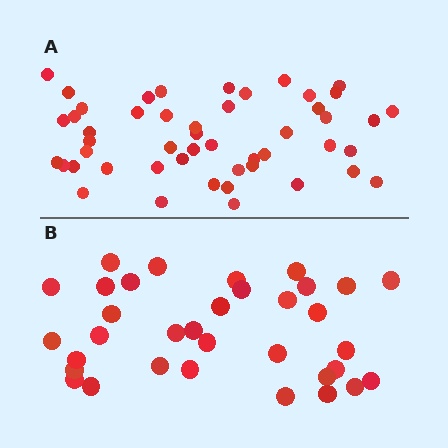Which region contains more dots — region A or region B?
Region A (the top region) has more dots.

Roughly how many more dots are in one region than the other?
Region A has approximately 15 more dots than region B.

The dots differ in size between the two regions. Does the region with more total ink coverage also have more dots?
No. Region B has more total ink coverage because its dots are larger, but region A actually contains more individual dots. Total area can be misleading — the number of items is what matters here.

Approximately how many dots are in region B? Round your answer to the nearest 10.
About 30 dots. (The exact count is 34, which rounds to 30.)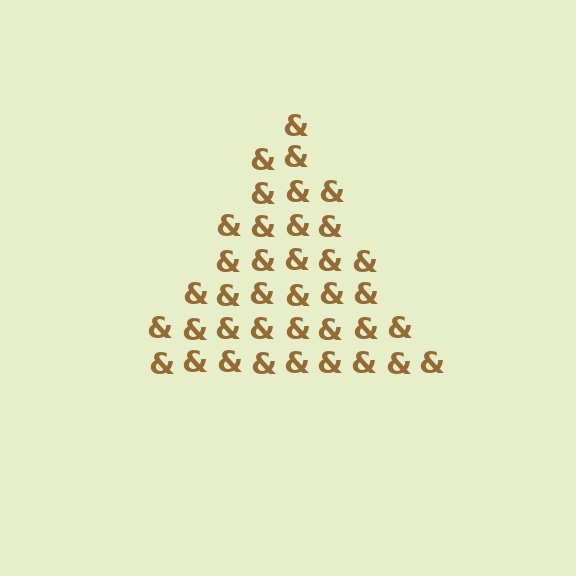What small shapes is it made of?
It is made of small ampersands.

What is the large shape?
The large shape is a triangle.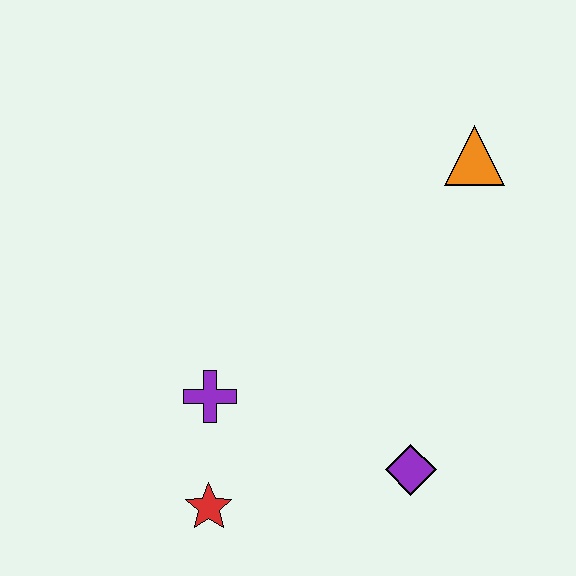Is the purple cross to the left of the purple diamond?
Yes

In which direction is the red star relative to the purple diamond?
The red star is to the left of the purple diamond.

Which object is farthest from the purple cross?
The orange triangle is farthest from the purple cross.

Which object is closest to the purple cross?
The red star is closest to the purple cross.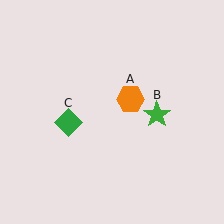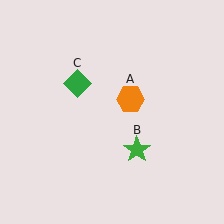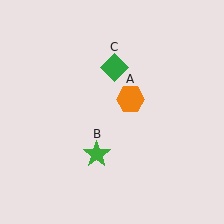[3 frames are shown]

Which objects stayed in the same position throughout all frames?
Orange hexagon (object A) remained stationary.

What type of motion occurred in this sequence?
The green star (object B), green diamond (object C) rotated clockwise around the center of the scene.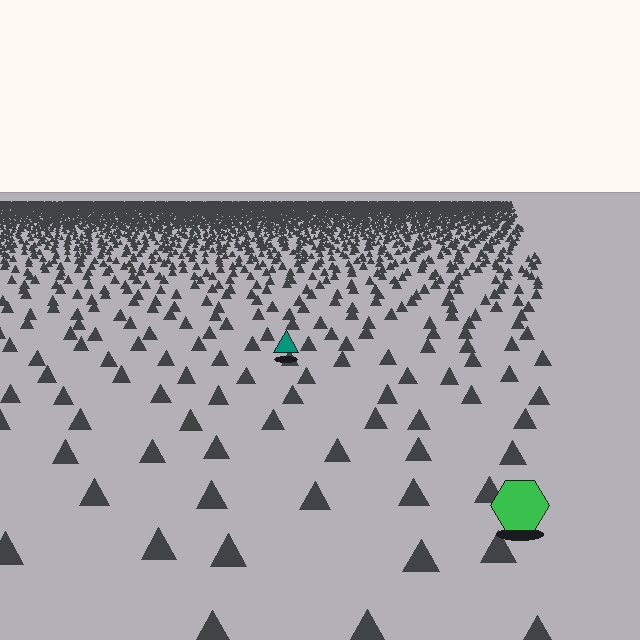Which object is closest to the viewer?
The green hexagon is closest. The texture marks near it are larger and more spread out.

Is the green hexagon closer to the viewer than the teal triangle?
Yes. The green hexagon is closer — you can tell from the texture gradient: the ground texture is coarser near it.